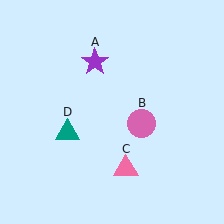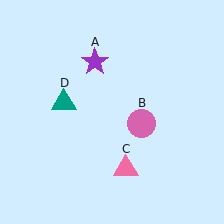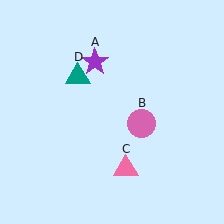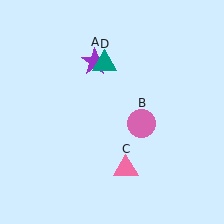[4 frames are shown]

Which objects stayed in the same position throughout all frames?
Purple star (object A) and pink circle (object B) and pink triangle (object C) remained stationary.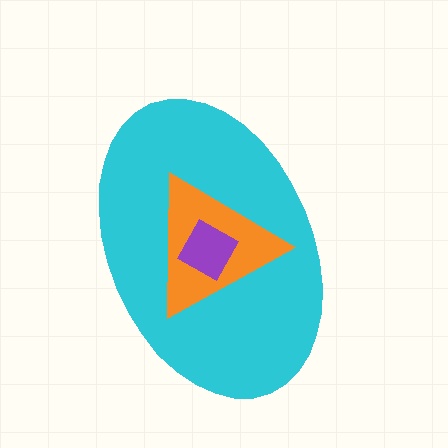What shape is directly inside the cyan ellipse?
The orange triangle.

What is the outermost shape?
The cyan ellipse.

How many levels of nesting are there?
3.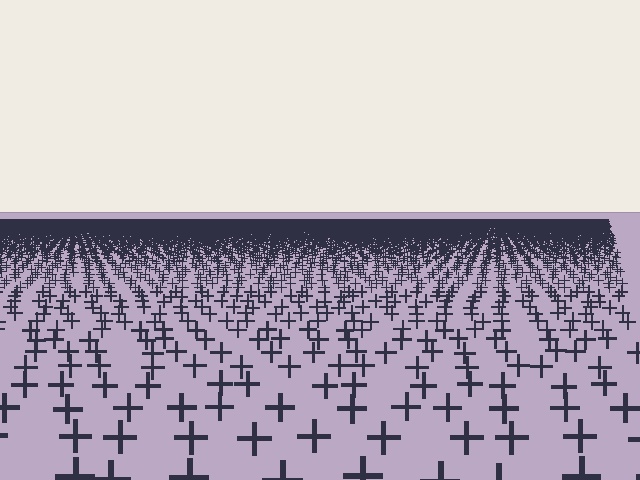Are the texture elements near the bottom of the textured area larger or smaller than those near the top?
Larger. Near the bottom, elements are closer to the viewer and appear at a bigger on-screen size.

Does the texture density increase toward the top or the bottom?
Density increases toward the top.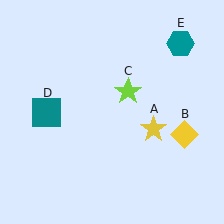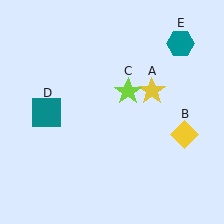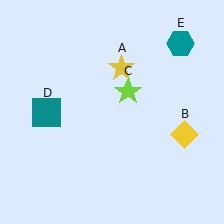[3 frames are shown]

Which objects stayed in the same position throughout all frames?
Yellow diamond (object B) and lime star (object C) and teal square (object D) and teal hexagon (object E) remained stationary.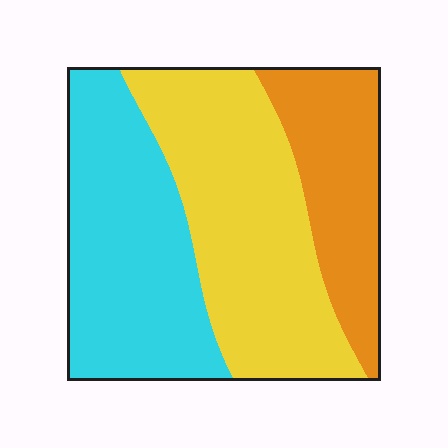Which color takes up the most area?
Yellow, at roughly 40%.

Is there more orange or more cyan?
Cyan.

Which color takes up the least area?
Orange, at roughly 20%.